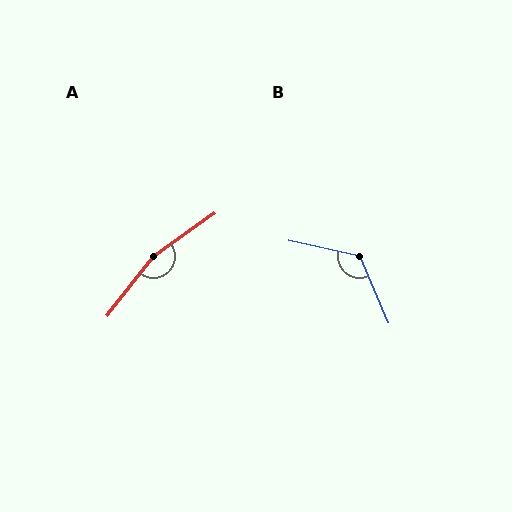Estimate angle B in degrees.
Approximately 125 degrees.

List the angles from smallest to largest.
B (125°), A (164°).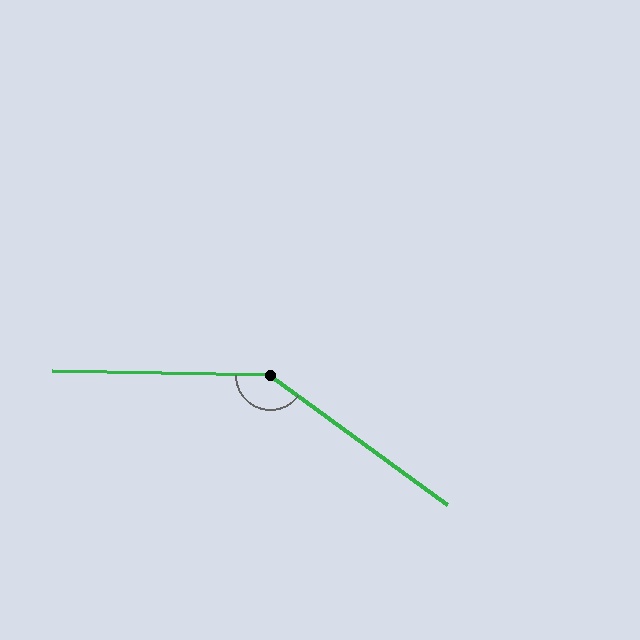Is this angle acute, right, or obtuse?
It is obtuse.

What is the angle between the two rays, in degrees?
Approximately 145 degrees.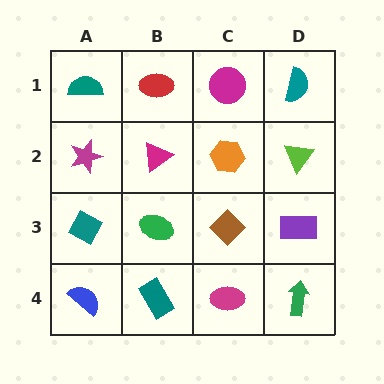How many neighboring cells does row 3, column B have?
4.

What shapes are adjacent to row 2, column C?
A magenta circle (row 1, column C), a brown diamond (row 3, column C), a magenta triangle (row 2, column B), a lime triangle (row 2, column D).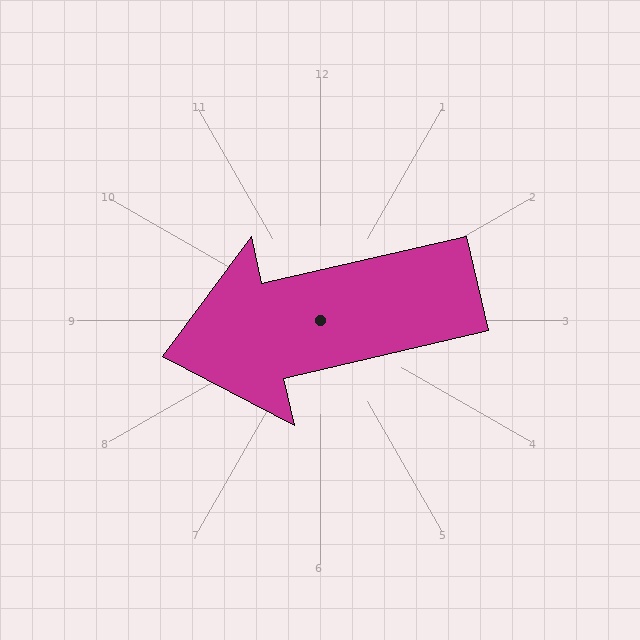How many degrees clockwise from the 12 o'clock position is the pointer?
Approximately 257 degrees.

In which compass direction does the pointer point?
West.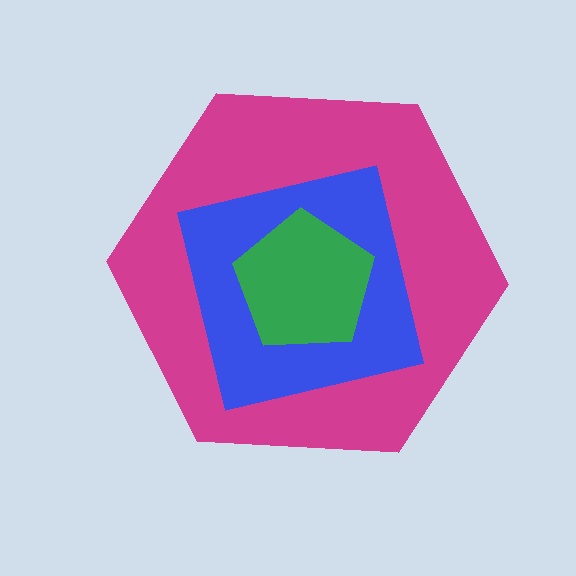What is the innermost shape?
The green pentagon.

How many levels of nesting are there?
3.